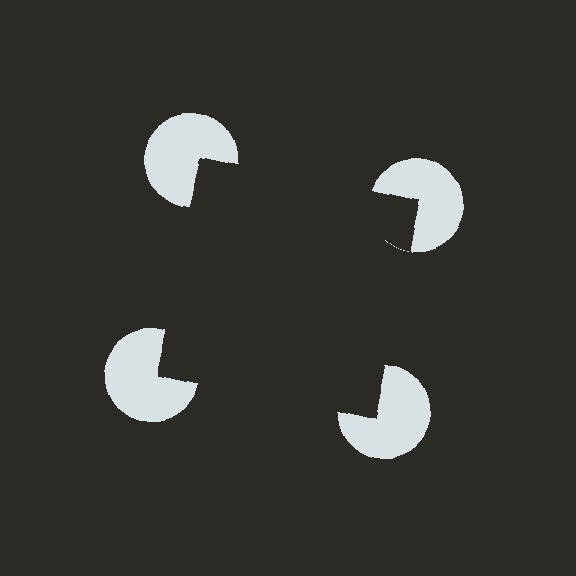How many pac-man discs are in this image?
There are 4 — one at each vertex of the illusory square.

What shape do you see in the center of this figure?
An illusory square — its edges are inferred from the aligned wedge cuts in the pac-man discs, not physically drawn.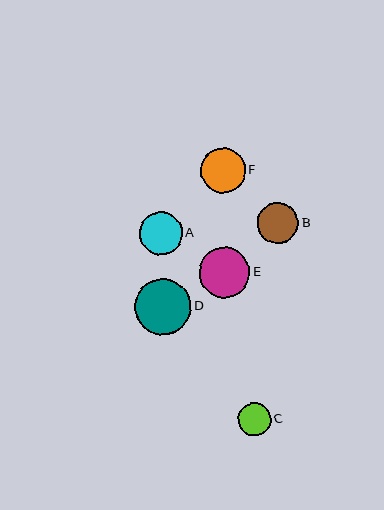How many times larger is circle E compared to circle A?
Circle E is approximately 1.2 times the size of circle A.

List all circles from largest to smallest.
From largest to smallest: D, E, F, A, B, C.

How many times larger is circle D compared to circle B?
Circle D is approximately 1.4 times the size of circle B.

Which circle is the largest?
Circle D is the largest with a size of approximately 56 pixels.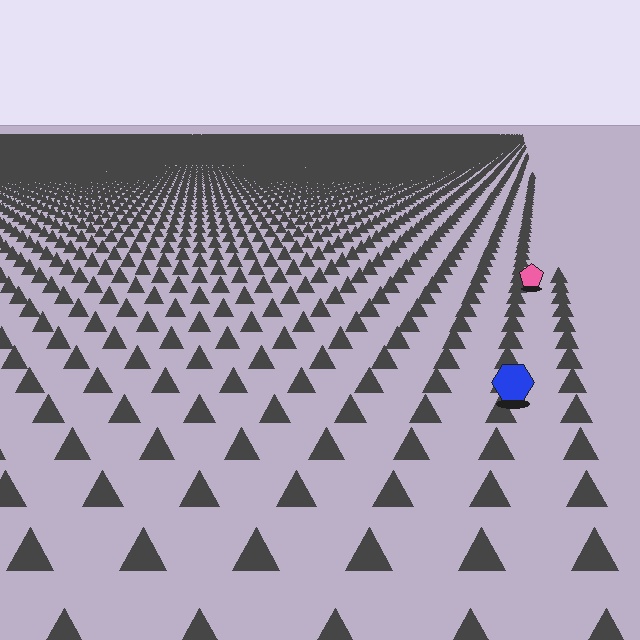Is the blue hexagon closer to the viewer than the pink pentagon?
Yes. The blue hexagon is closer — you can tell from the texture gradient: the ground texture is coarser near it.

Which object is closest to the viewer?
The blue hexagon is closest. The texture marks near it are larger and more spread out.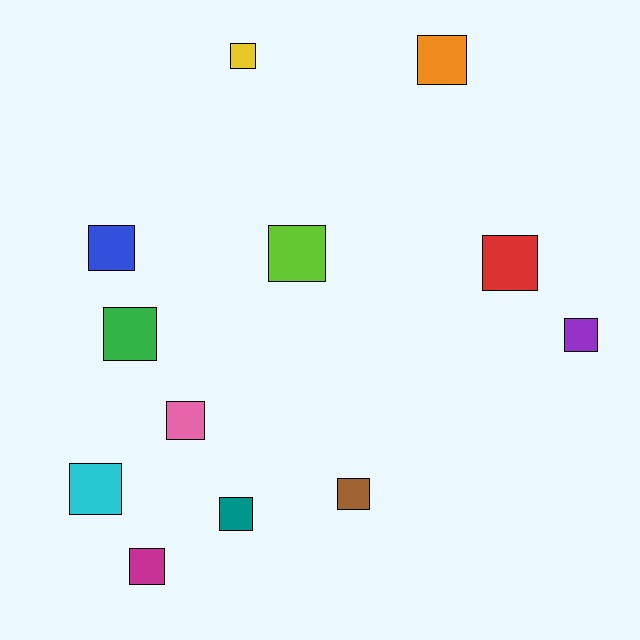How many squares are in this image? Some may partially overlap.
There are 12 squares.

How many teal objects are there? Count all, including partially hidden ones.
There is 1 teal object.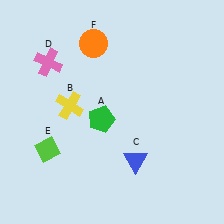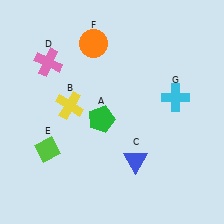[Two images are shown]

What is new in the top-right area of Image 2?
A cyan cross (G) was added in the top-right area of Image 2.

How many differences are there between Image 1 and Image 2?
There is 1 difference between the two images.